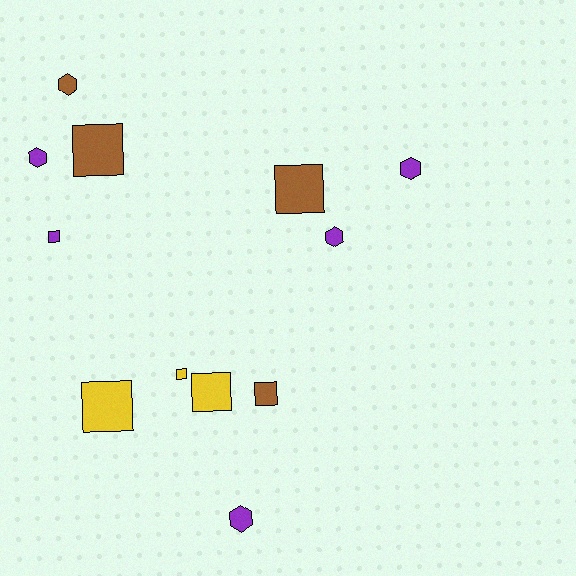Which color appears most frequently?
Purple, with 5 objects.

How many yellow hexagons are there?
There are no yellow hexagons.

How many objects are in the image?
There are 12 objects.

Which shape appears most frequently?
Square, with 7 objects.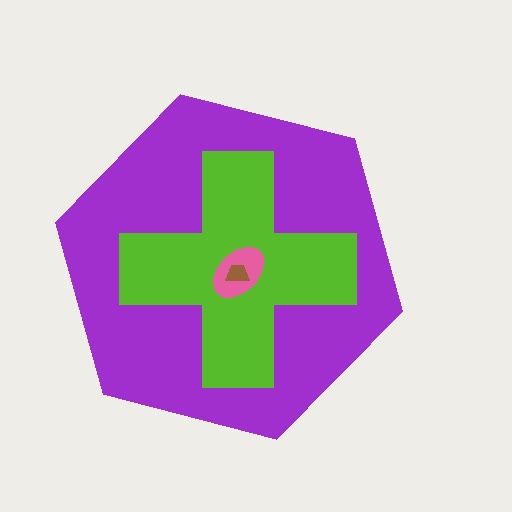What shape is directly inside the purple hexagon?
The lime cross.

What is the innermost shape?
The brown trapezoid.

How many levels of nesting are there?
4.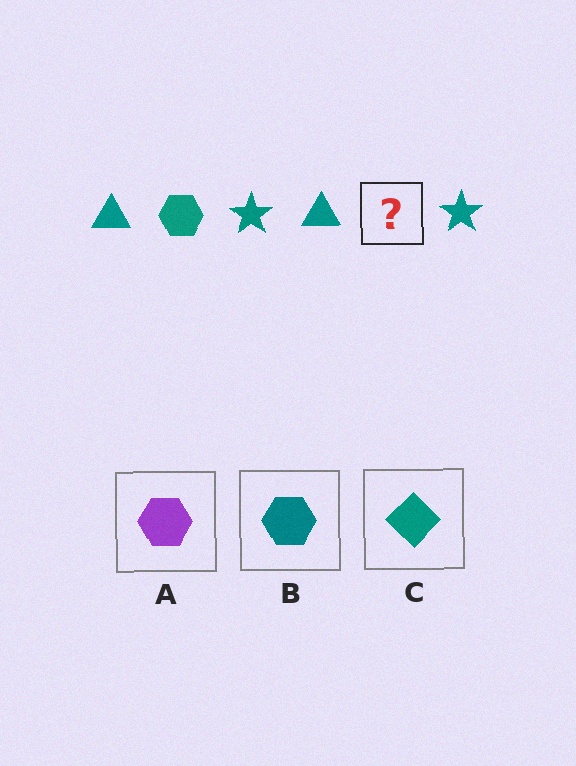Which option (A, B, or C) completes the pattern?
B.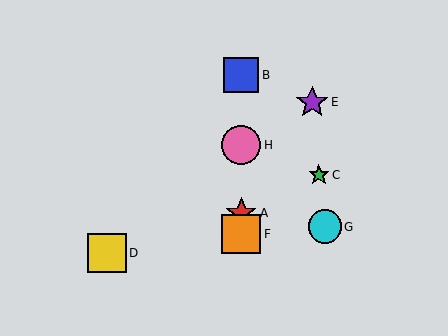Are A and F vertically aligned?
Yes, both are at x≈241.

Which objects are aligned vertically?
Objects A, B, F, H are aligned vertically.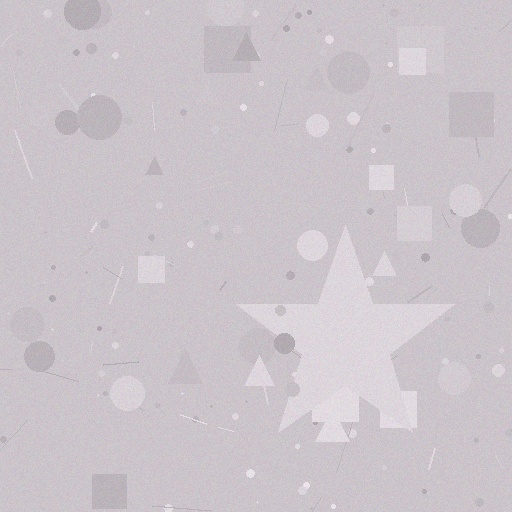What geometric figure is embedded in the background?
A star is embedded in the background.